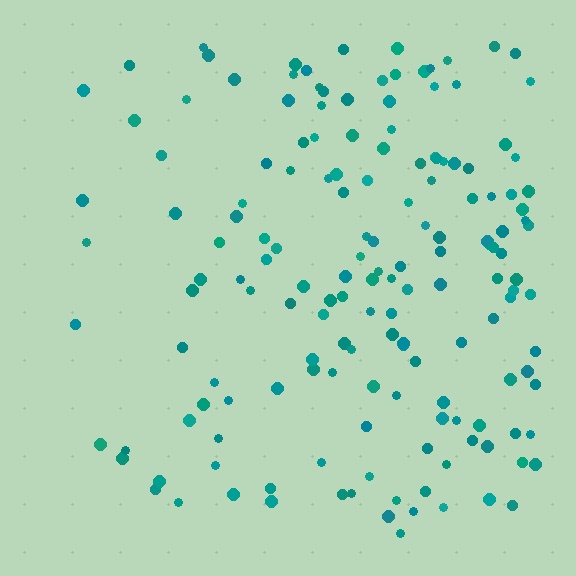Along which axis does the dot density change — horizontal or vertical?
Horizontal.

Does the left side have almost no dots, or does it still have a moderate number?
Still a moderate number, just noticeably fewer than the right.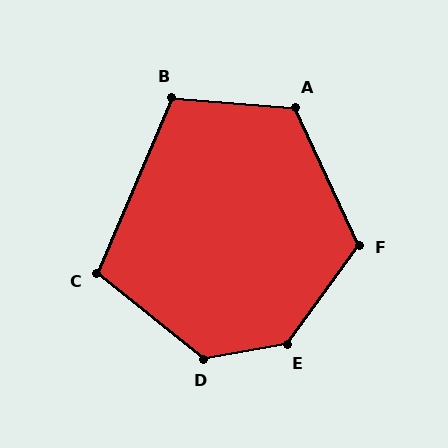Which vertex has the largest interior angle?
E, at approximately 135 degrees.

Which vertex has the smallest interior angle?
C, at approximately 106 degrees.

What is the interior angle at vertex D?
Approximately 132 degrees (obtuse).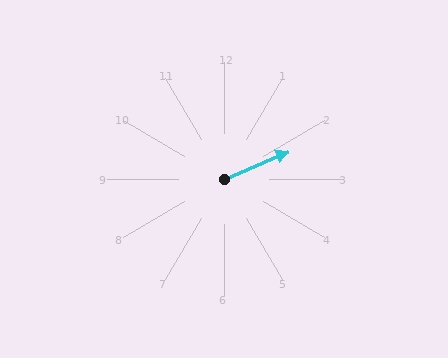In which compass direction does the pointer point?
Northeast.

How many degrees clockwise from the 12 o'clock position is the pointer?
Approximately 67 degrees.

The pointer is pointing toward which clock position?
Roughly 2 o'clock.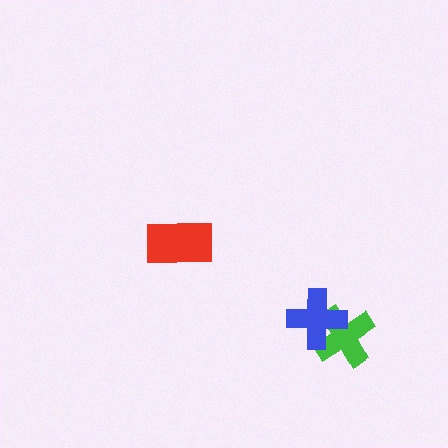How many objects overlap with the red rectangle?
0 objects overlap with the red rectangle.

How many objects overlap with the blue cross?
1 object overlaps with the blue cross.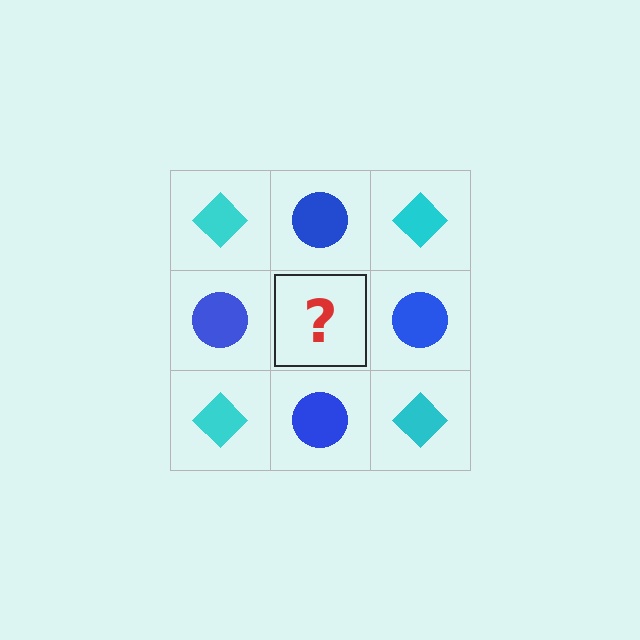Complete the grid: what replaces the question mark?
The question mark should be replaced with a cyan diamond.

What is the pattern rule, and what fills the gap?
The rule is that it alternates cyan diamond and blue circle in a checkerboard pattern. The gap should be filled with a cyan diamond.